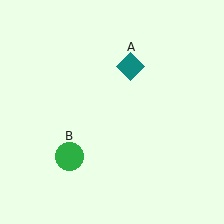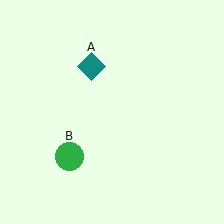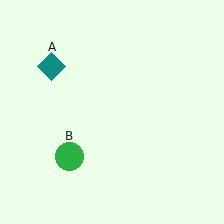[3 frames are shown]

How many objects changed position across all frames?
1 object changed position: teal diamond (object A).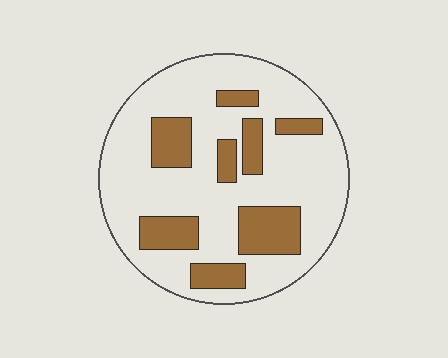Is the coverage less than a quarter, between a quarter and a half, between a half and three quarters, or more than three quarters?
Less than a quarter.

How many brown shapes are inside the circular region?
8.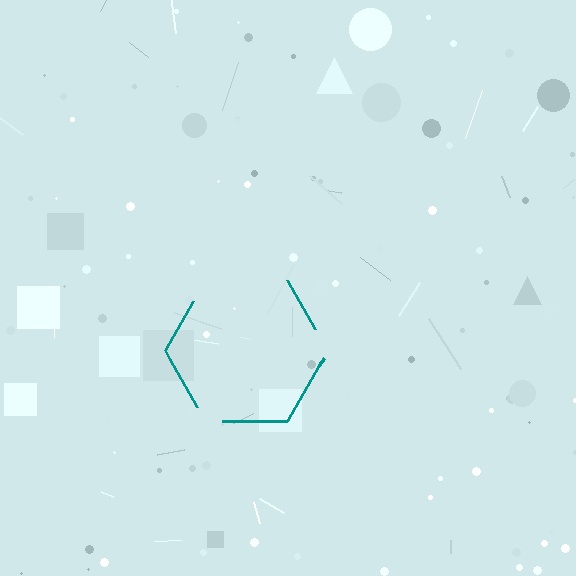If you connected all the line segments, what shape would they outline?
They would outline a hexagon.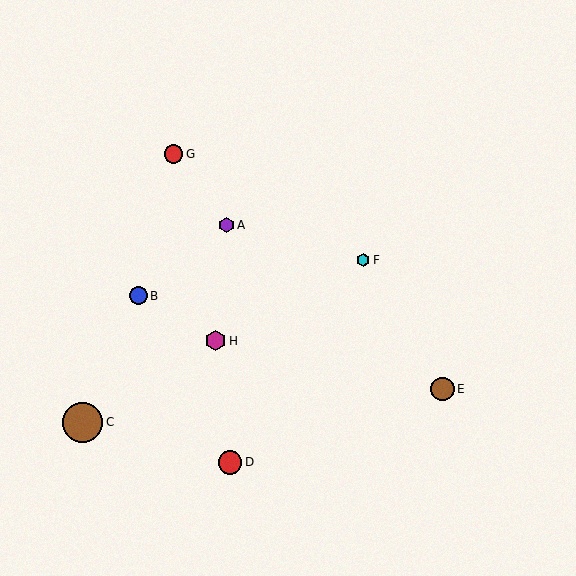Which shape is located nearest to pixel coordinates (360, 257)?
The cyan hexagon (labeled F) at (363, 260) is nearest to that location.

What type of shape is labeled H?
Shape H is a magenta hexagon.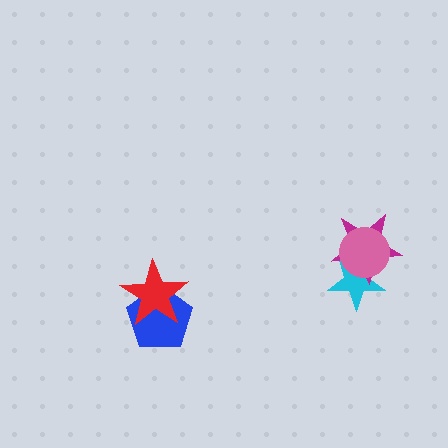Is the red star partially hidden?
No, no other shape covers it.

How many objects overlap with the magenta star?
2 objects overlap with the magenta star.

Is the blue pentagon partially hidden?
Yes, it is partially covered by another shape.